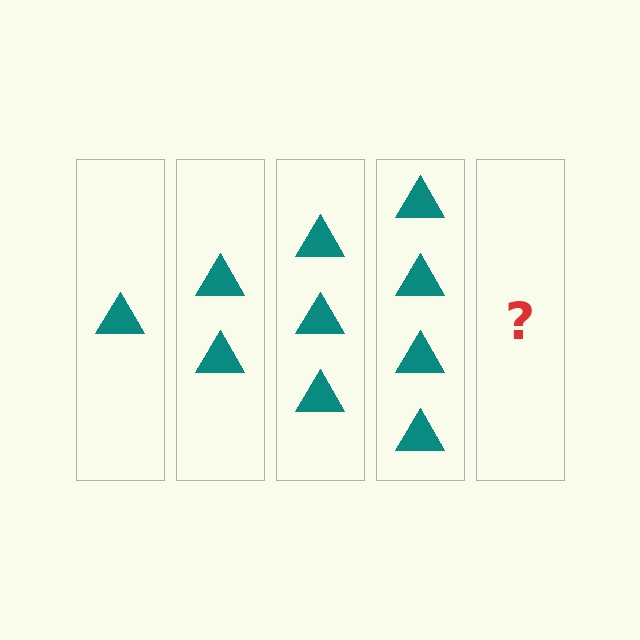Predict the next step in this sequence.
The next step is 5 triangles.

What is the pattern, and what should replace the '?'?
The pattern is that each step adds one more triangle. The '?' should be 5 triangles.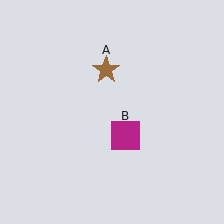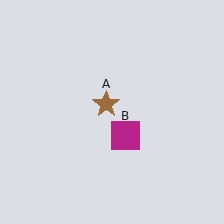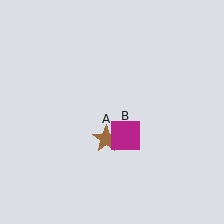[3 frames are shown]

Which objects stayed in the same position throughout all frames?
Magenta square (object B) remained stationary.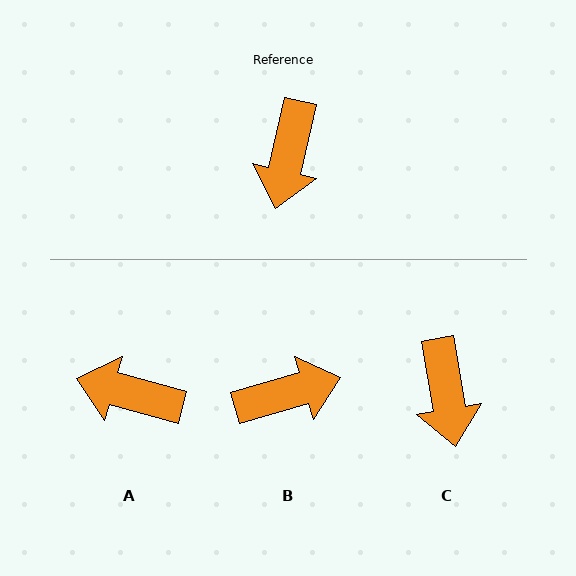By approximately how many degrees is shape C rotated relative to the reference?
Approximately 23 degrees counter-clockwise.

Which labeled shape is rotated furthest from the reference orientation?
B, about 119 degrees away.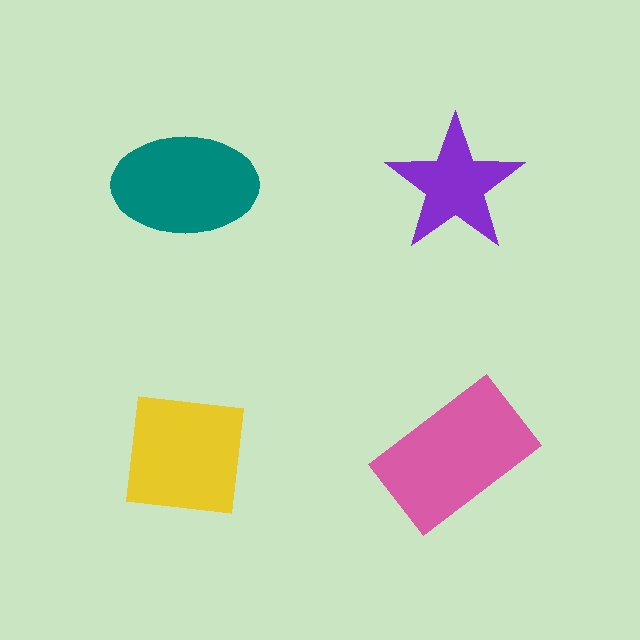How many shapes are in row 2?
2 shapes.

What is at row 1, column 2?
A purple star.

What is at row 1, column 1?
A teal ellipse.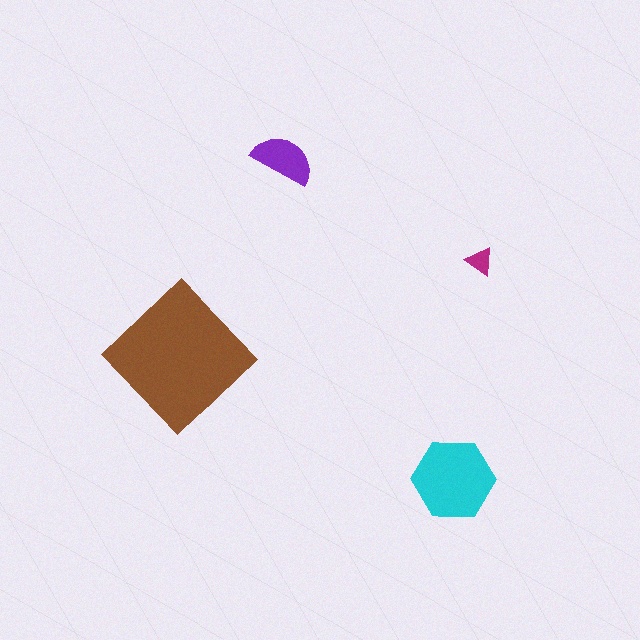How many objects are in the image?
There are 4 objects in the image.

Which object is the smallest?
The magenta triangle.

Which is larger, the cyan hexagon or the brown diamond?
The brown diamond.